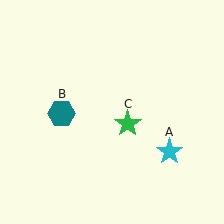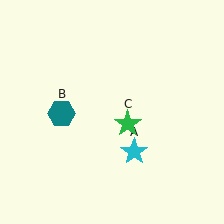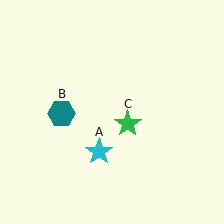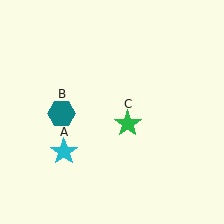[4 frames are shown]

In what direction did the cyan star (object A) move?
The cyan star (object A) moved left.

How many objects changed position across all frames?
1 object changed position: cyan star (object A).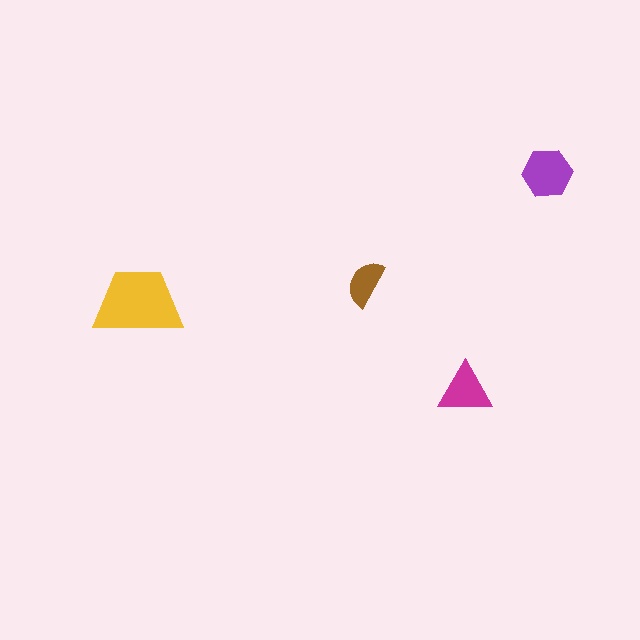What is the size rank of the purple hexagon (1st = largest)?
2nd.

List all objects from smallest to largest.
The brown semicircle, the magenta triangle, the purple hexagon, the yellow trapezoid.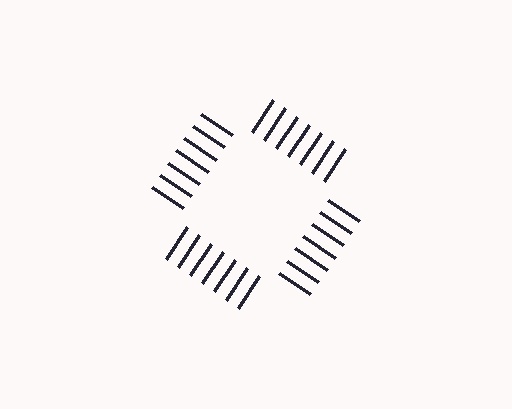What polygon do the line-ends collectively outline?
An illusory square — the line segments terminate on its edges but no continuous stroke is drawn.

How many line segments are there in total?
28 — 7 along each of the 4 edges.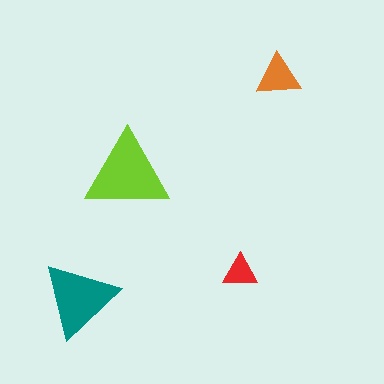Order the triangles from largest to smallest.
the lime one, the teal one, the orange one, the red one.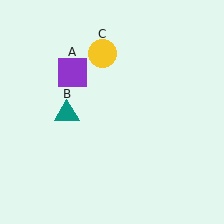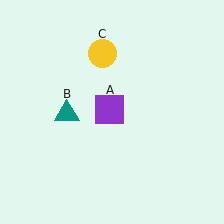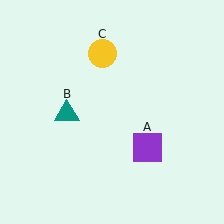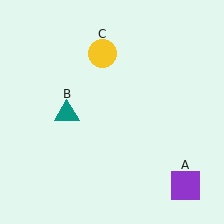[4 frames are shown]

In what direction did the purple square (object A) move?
The purple square (object A) moved down and to the right.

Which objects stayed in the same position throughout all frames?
Teal triangle (object B) and yellow circle (object C) remained stationary.